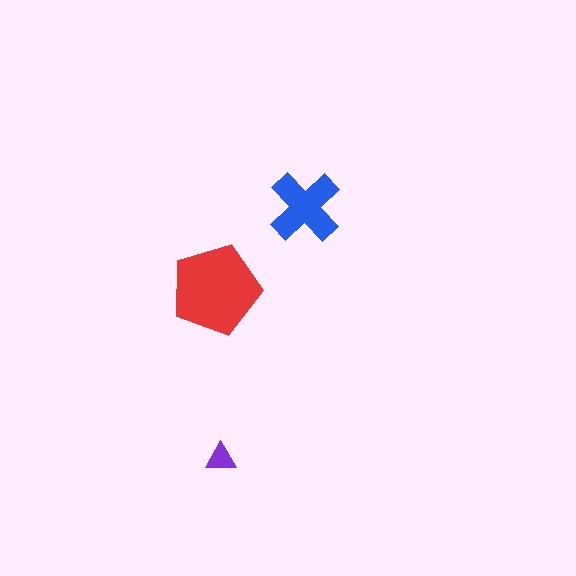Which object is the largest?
The red pentagon.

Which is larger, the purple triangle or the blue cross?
The blue cross.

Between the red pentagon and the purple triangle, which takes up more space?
The red pentagon.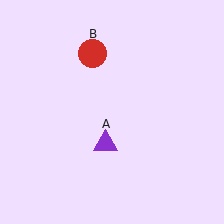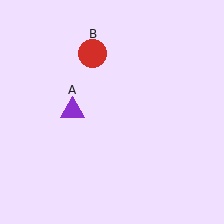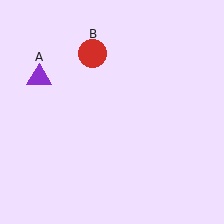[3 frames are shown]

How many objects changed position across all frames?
1 object changed position: purple triangle (object A).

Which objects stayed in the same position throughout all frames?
Red circle (object B) remained stationary.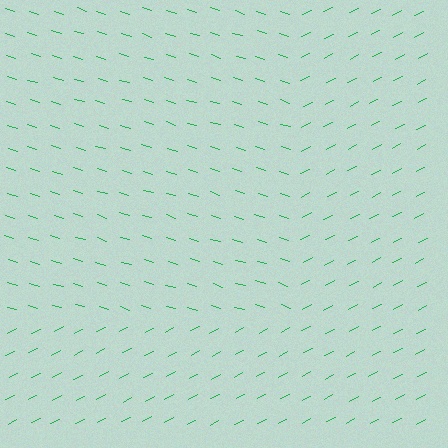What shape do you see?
I see a rectangle.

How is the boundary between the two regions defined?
The boundary is defined purely by a change in line orientation (approximately 45 degrees difference). All lines are the same color and thickness.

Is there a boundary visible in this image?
Yes, there is a texture boundary formed by a change in line orientation.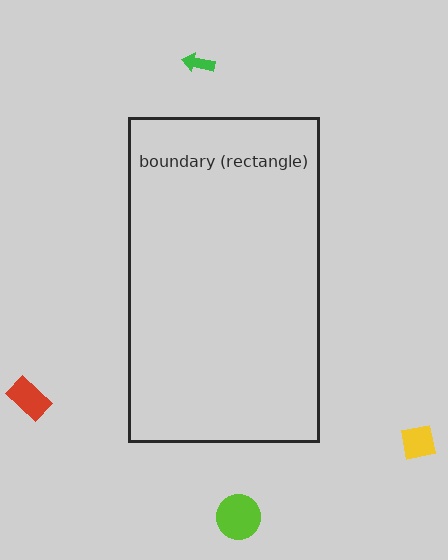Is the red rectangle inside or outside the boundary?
Outside.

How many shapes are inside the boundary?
0 inside, 4 outside.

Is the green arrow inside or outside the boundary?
Outside.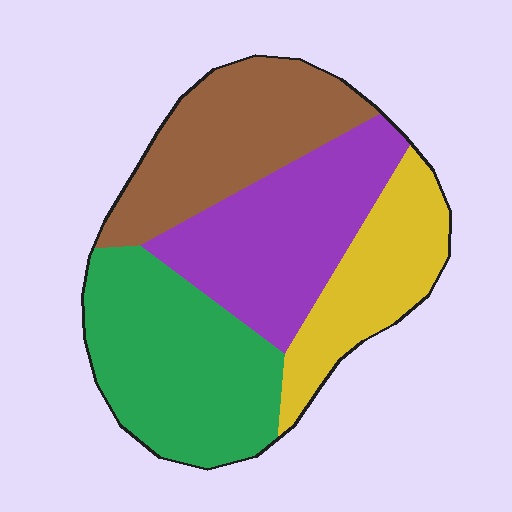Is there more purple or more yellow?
Purple.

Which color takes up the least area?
Yellow, at roughly 20%.